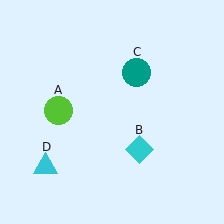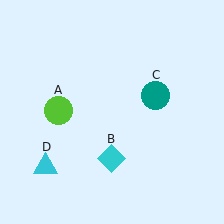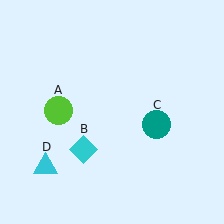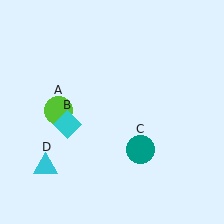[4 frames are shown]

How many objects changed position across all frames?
2 objects changed position: cyan diamond (object B), teal circle (object C).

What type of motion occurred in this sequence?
The cyan diamond (object B), teal circle (object C) rotated clockwise around the center of the scene.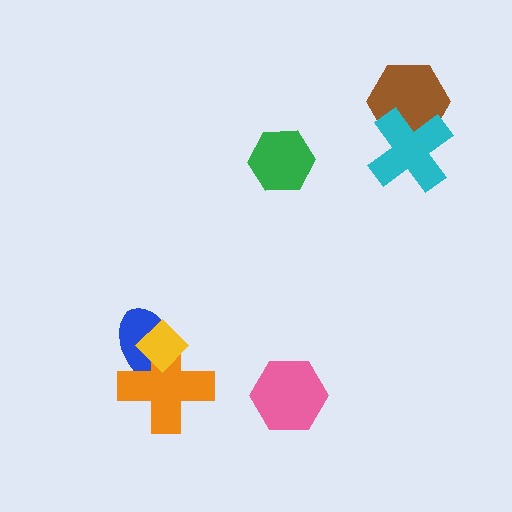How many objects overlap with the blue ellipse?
2 objects overlap with the blue ellipse.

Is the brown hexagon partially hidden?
Yes, it is partially covered by another shape.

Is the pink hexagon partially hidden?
No, no other shape covers it.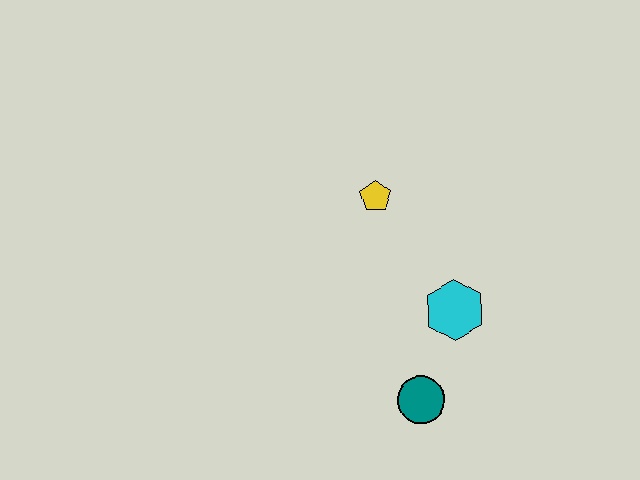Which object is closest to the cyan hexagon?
The teal circle is closest to the cyan hexagon.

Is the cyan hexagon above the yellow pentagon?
No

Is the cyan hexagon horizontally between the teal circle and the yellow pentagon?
No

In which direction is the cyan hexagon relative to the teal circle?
The cyan hexagon is above the teal circle.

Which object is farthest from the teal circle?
The yellow pentagon is farthest from the teal circle.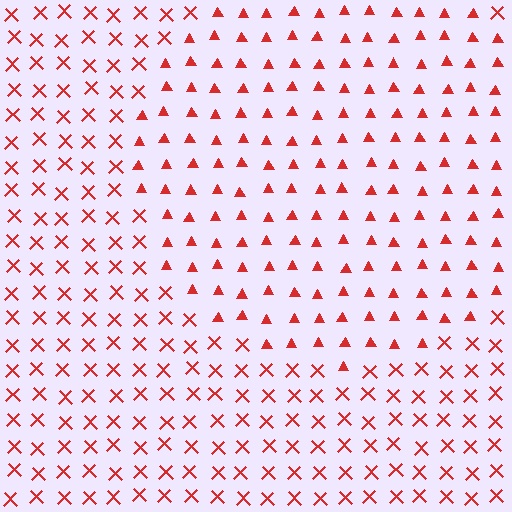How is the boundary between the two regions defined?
The boundary is defined by a change in element shape: triangles inside vs. X marks outside. All elements share the same color and spacing.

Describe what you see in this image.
The image is filled with small red elements arranged in a uniform grid. A circle-shaped region contains triangles, while the surrounding area contains X marks. The boundary is defined purely by the change in element shape.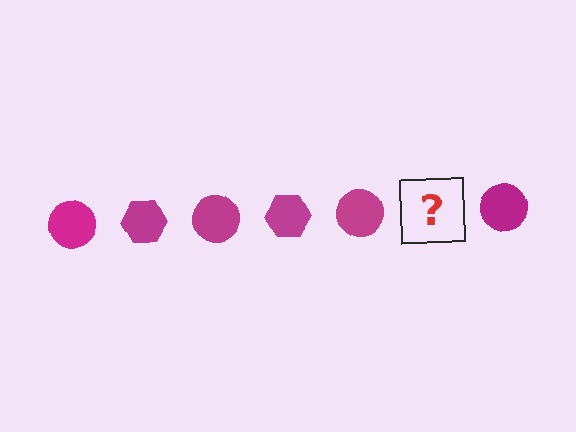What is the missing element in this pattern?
The missing element is a magenta hexagon.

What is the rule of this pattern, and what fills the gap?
The rule is that the pattern cycles through circle, hexagon shapes in magenta. The gap should be filled with a magenta hexagon.